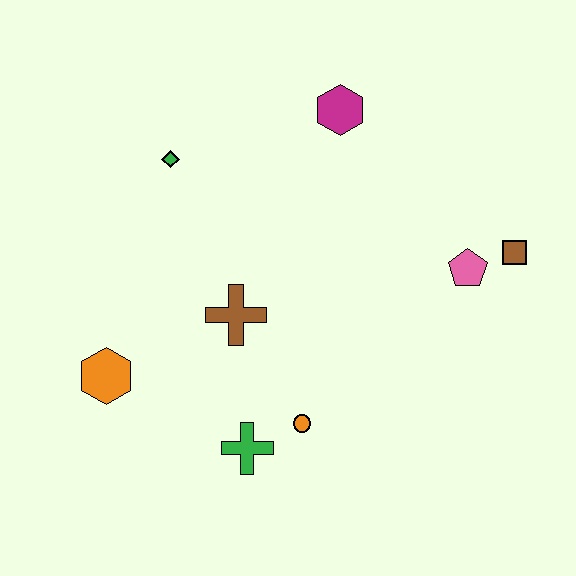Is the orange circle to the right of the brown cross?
Yes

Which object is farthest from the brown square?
The orange hexagon is farthest from the brown square.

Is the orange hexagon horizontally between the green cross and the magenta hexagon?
No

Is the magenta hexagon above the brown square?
Yes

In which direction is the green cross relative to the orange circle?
The green cross is to the left of the orange circle.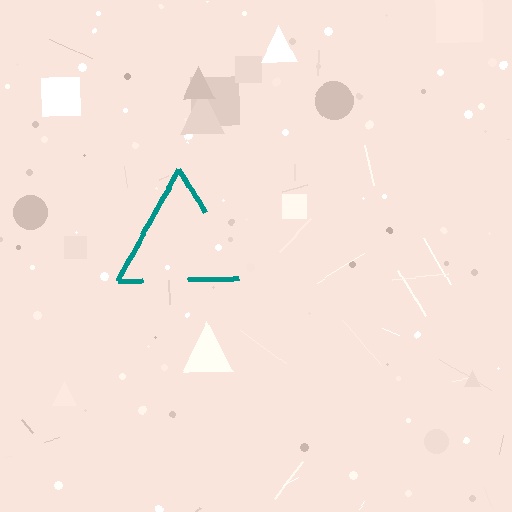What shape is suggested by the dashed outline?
The dashed outline suggests a triangle.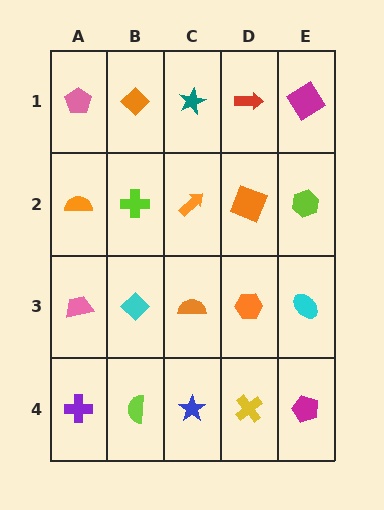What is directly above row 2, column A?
A pink pentagon.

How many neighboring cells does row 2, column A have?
3.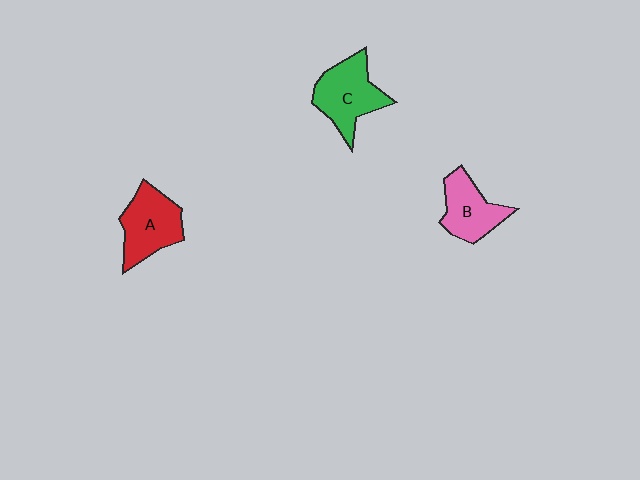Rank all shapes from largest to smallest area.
From largest to smallest: C (green), A (red), B (pink).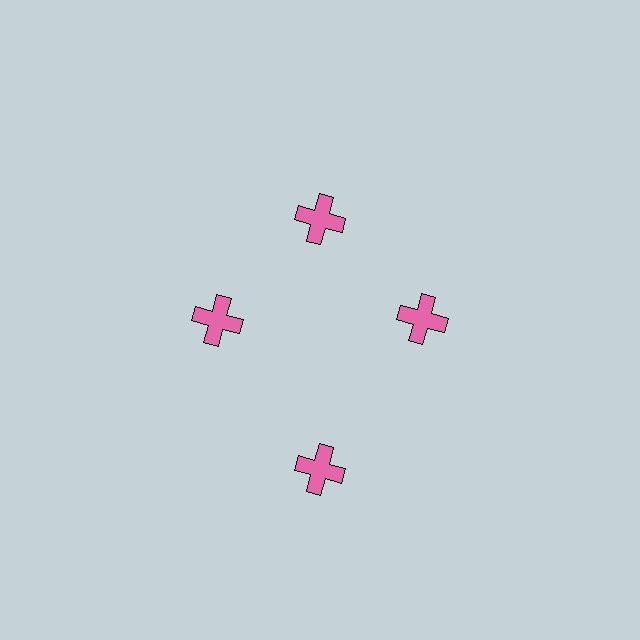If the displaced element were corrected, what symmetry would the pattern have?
It would have 4-fold rotational symmetry — the pattern would map onto itself every 90 degrees.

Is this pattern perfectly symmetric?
No. The 4 pink crosses are arranged in a ring, but one element near the 6 o'clock position is pushed outward from the center, breaking the 4-fold rotational symmetry.